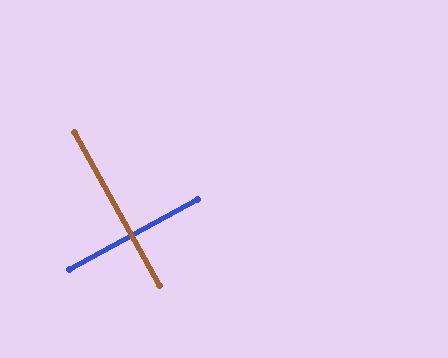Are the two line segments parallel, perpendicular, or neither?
Perpendicular — they meet at approximately 90°.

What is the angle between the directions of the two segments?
Approximately 90 degrees.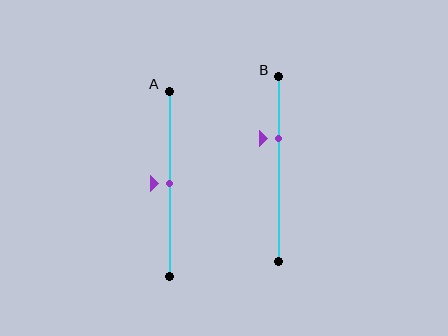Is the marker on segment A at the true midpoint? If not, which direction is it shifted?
Yes, the marker on segment A is at the true midpoint.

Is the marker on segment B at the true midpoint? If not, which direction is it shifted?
No, the marker on segment B is shifted upward by about 16% of the segment length.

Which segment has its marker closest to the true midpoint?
Segment A has its marker closest to the true midpoint.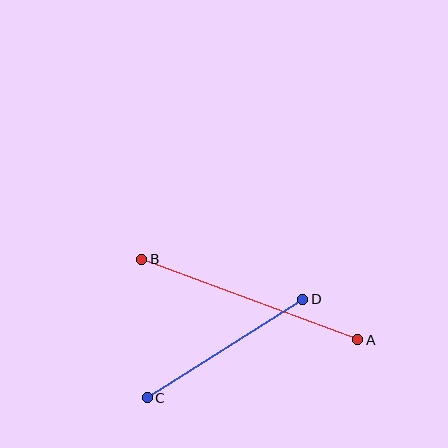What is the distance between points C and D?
The distance is approximately 184 pixels.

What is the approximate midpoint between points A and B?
The midpoint is at approximately (250, 300) pixels.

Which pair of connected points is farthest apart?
Points A and B are farthest apart.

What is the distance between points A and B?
The distance is approximately 230 pixels.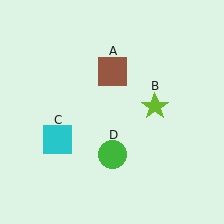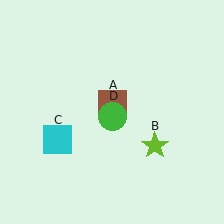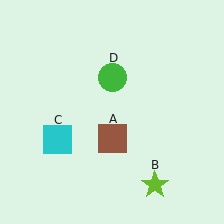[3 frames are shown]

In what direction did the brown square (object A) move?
The brown square (object A) moved down.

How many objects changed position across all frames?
3 objects changed position: brown square (object A), lime star (object B), green circle (object D).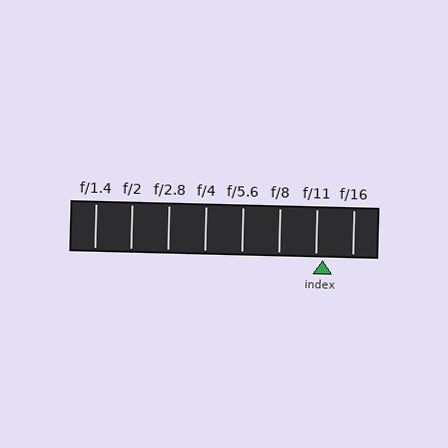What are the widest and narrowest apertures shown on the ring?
The widest aperture shown is f/1.4 and the narrowest is f/16.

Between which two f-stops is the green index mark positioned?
The index mark is between f/11 and f/16.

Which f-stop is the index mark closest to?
The index mark is closest to f/11.